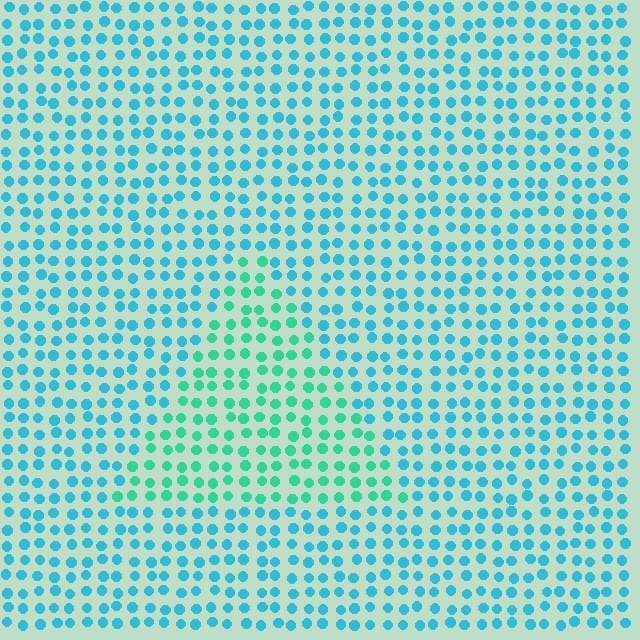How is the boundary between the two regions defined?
The boundary is defined purely by a slight shift in hue (about 32 degrees). Spacing, size, and orientation are identical on both sides.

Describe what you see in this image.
The image is filled with small cyan elements in a uniform arrangement. A triangle-shaped region is visible where the elements are tinted to a slightly different hue, forming a subtle color boundary.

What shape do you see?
I see a triangle.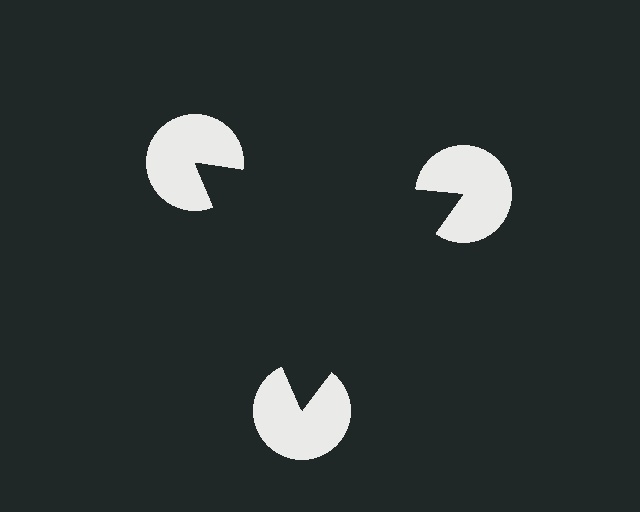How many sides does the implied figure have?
3 sides.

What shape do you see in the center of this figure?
An illusory triangle — its edges are inferred from the aligned wedge cuts in the pac-man discs, not physically drawn.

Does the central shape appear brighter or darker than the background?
It typically appears slightly darker than the background, even though no actual brightness change is drawn.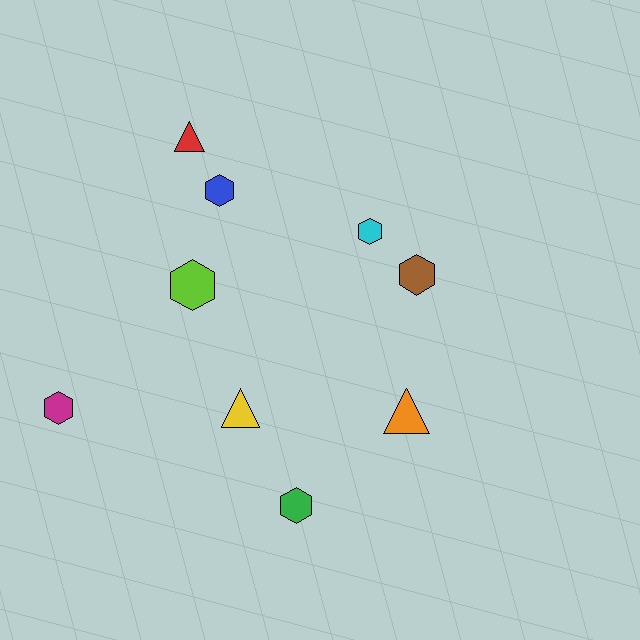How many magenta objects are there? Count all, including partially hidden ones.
There is 1 magenta object.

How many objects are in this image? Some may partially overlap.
There are 9 objects.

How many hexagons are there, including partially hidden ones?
There are 6 hexagons.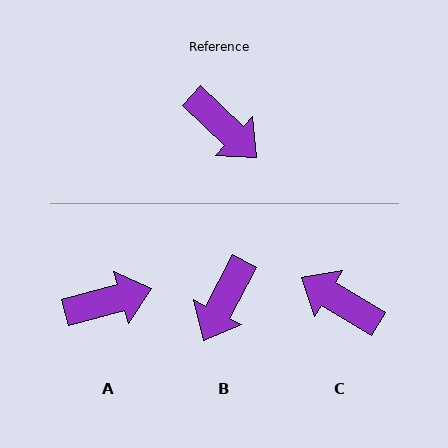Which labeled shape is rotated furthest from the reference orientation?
C, about 167 degrees away.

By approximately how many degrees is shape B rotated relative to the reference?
Approximately 74 degrees clockwise.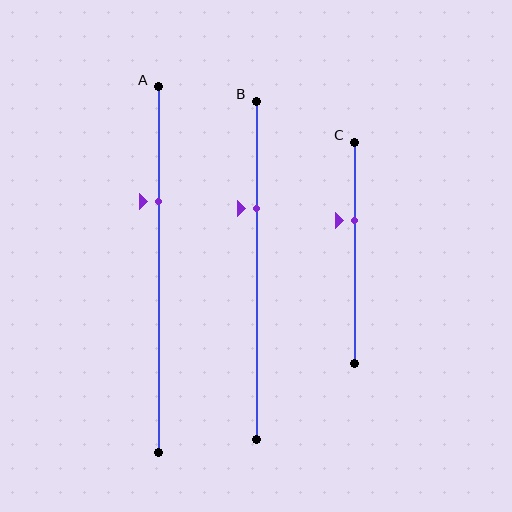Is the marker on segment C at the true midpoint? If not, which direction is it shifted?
No, the marker on segment C is shifted upward by about 15% of the segment length.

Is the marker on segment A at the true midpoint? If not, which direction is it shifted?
No, the marker on segment A is shifted upward by about 19% of the segment length.